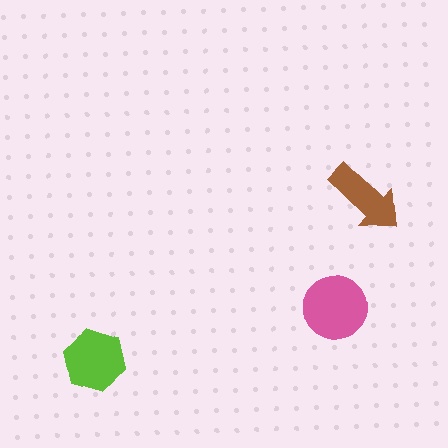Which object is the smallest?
The brown arrow.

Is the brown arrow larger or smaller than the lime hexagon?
Smaller.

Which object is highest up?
The brown arrow is topmost.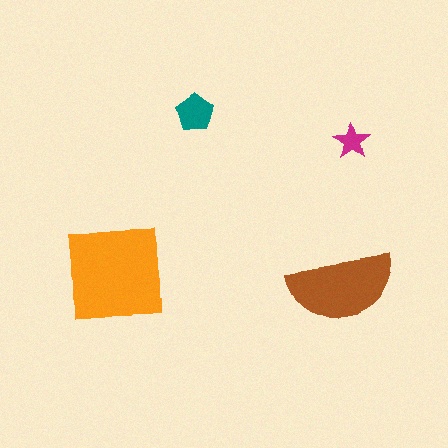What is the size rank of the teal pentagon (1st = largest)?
3rd.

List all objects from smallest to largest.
The magenta star, the teal pentagon, the brown semicircle, the orange square.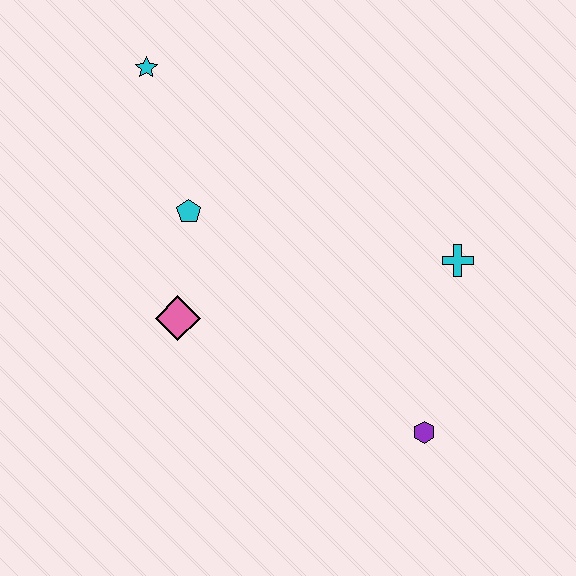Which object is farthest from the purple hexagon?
The cyan star is farthest from the purple hexagon.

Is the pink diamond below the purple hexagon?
No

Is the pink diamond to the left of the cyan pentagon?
Yes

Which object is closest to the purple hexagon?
The cyan cross is closest to the purple hexagon.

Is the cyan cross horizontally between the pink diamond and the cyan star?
No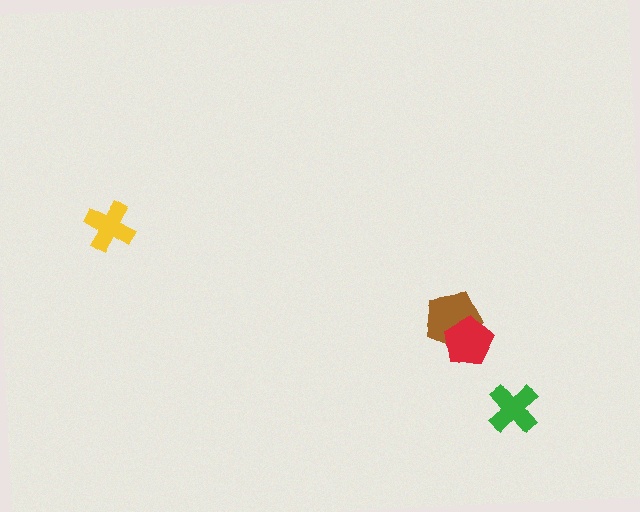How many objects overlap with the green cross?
0 objects overlap with the green cross.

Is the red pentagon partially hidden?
No, no other shape covers it.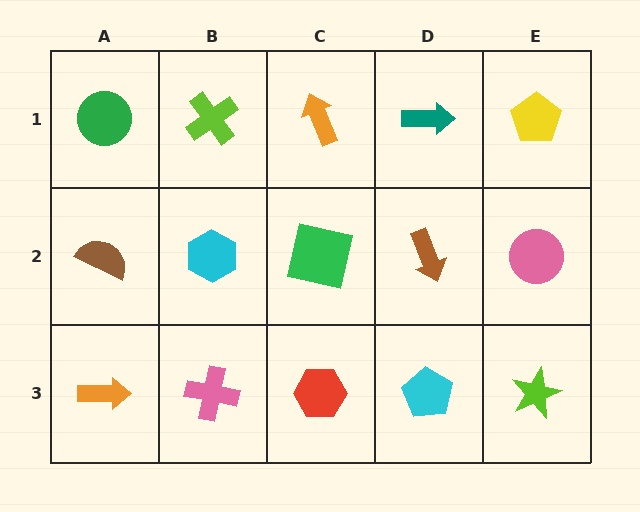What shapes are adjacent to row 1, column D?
A brown arrow (row 2, column D), an orange arrow (row 1, column C), a yellow pentagon (row 1, column E).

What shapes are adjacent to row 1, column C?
A green square (row 2, column C), a lime cross (row 1, column B), a teal arrow (row 1, column D).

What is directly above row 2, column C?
An orange arrow.